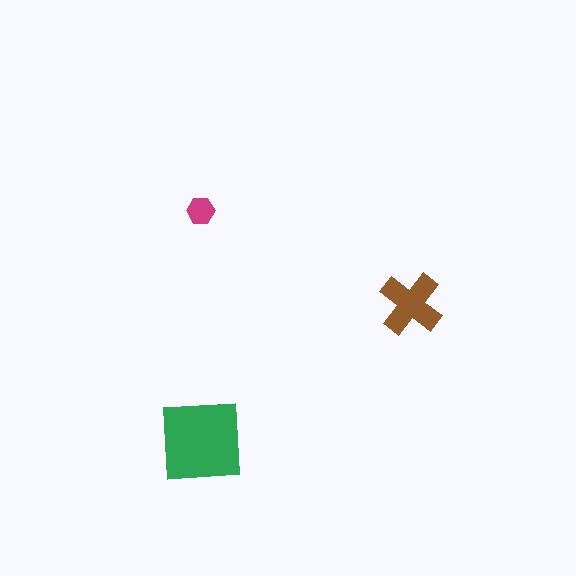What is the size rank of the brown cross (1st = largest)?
2nd.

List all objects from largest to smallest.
The green square, the brown cross, the magenta hexagon.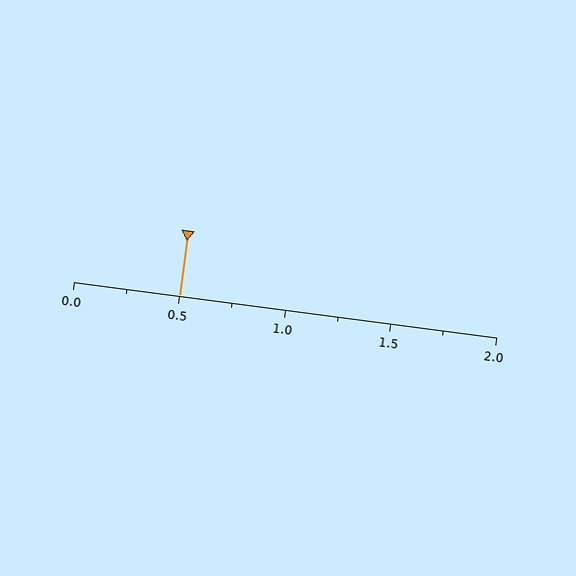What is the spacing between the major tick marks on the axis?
The major ticks are spaced 0.5 apart.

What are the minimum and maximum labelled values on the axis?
The axis runs from 0.0 to 2.0.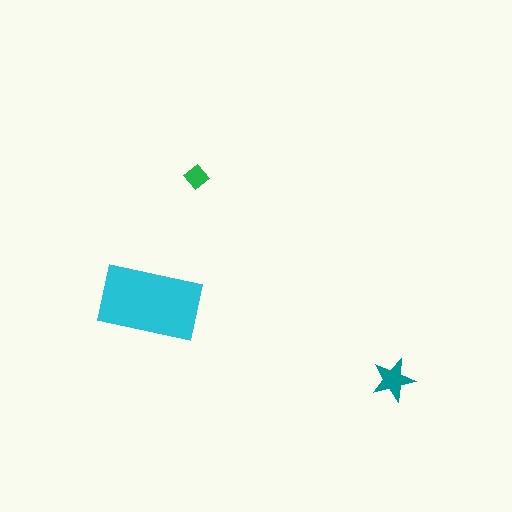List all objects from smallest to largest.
The green diamond, the teal star, the cyan rectangle.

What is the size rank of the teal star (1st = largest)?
2nd.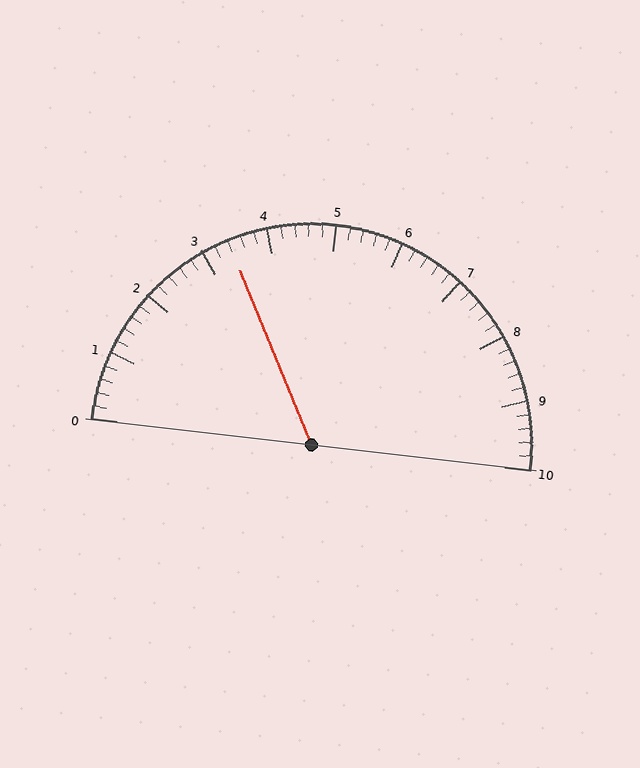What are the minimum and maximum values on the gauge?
The gauge ranges from 0 to 10.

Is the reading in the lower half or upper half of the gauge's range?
The reading is in the lower half of the range (0 to 10).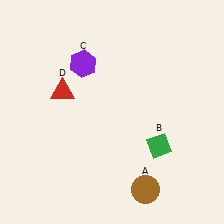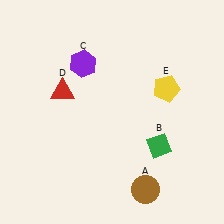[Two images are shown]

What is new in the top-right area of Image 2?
A yellow pentagon (E) was added in the top-right area of Image 2.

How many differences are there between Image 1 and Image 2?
There is 1 difference between the two images.